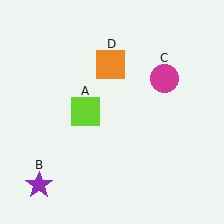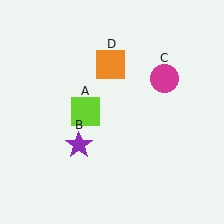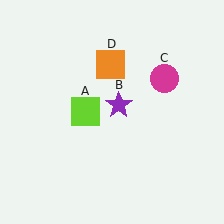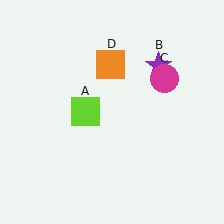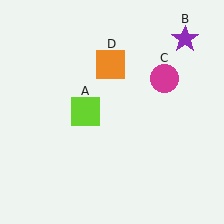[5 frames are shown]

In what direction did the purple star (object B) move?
The purple star (object B) moved up and to the right.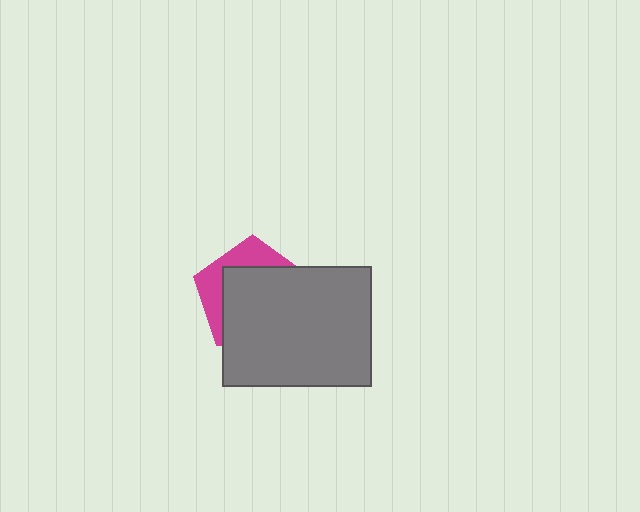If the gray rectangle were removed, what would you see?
You would see the complete magenta pentagon.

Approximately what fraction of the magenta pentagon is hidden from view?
Roughly 69% of the magenta pentagon is hidden behind the gray rectangle.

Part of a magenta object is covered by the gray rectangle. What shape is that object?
It is a pentagon.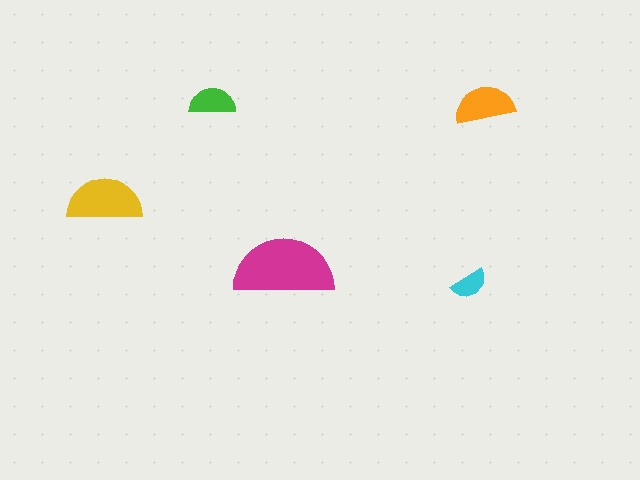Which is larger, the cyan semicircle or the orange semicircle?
The orange one.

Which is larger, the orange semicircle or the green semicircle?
The orange one.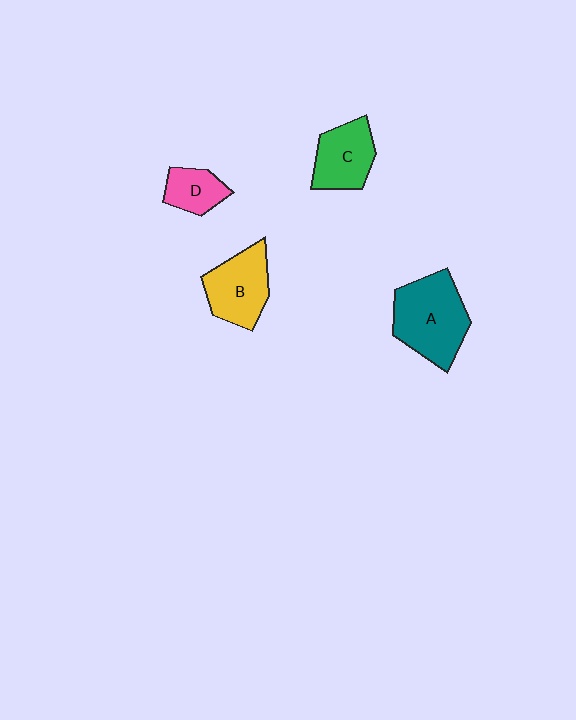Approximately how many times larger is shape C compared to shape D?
Approximately 1.5 times.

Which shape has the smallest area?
Shape D (pink).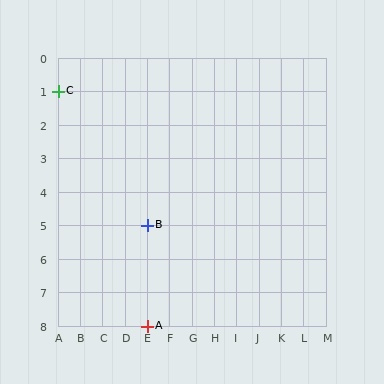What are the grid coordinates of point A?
Point A is at grid coordinates (E, 8).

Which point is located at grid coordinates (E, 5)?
Point B is at (E, 5).